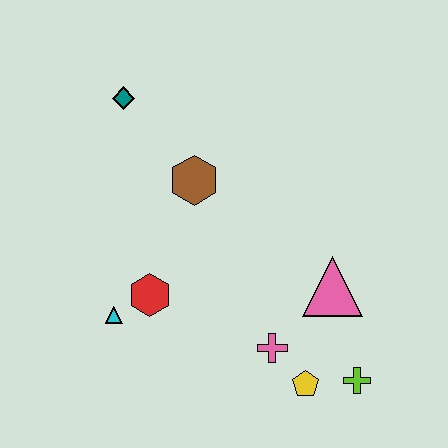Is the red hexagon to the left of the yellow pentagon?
Yes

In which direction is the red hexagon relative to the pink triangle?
The red hexagon is to the left of the pink triangle.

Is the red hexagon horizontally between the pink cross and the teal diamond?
Yes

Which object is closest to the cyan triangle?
The red hexagon is closest to the cyan triangle.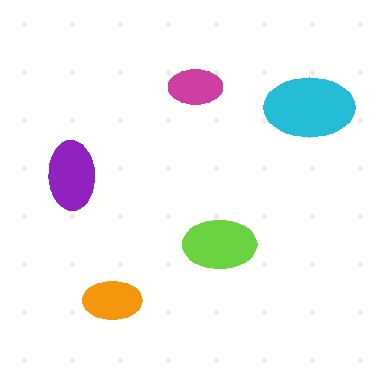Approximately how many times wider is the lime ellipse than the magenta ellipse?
About 1.5 times wider.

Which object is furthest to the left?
The purple ellipse is leftmost.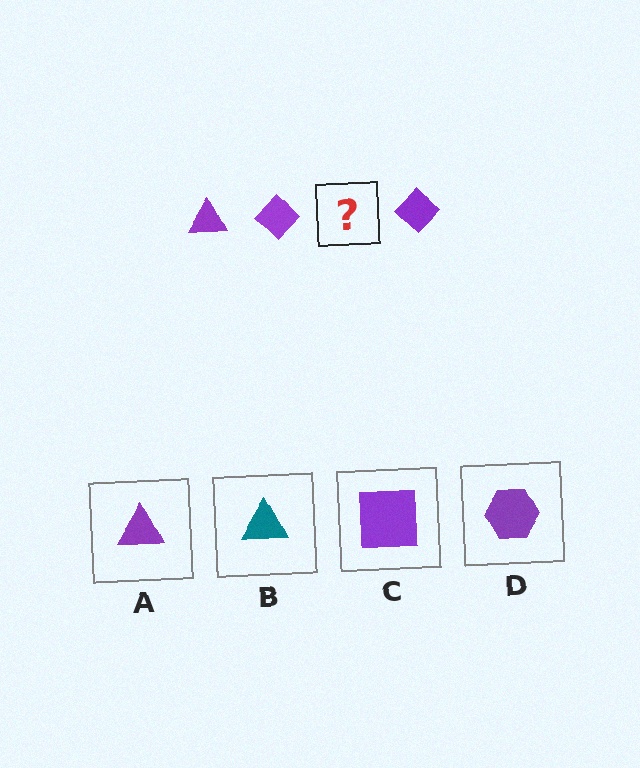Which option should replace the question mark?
Option A.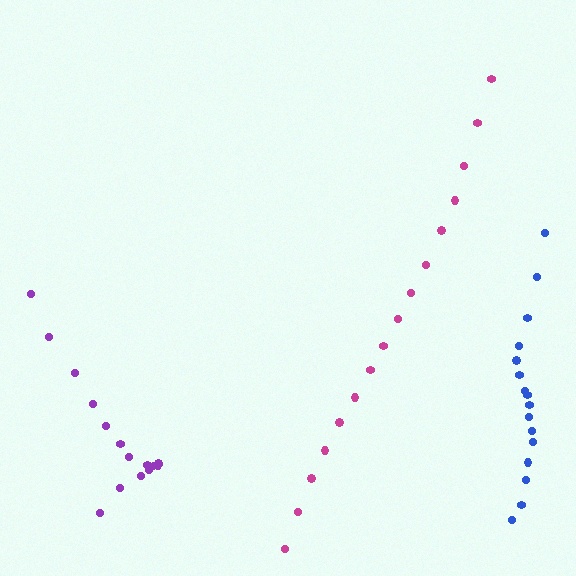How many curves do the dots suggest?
There are 3 distinct paths.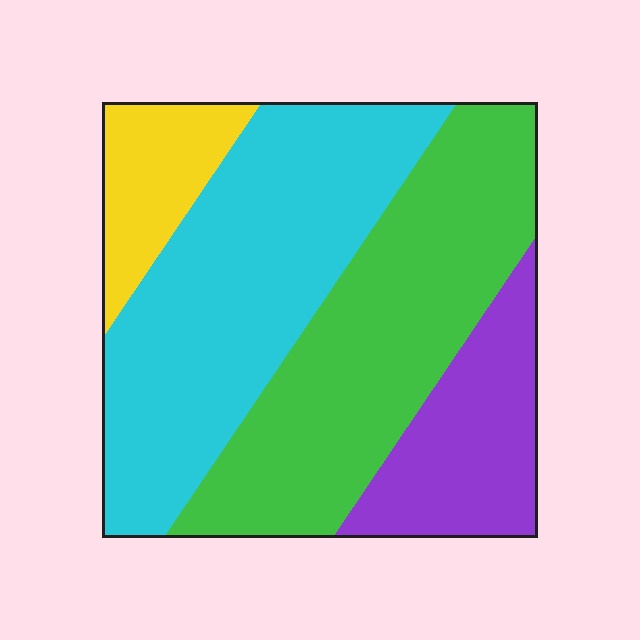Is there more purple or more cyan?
Cyan.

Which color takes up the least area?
Yellow, at roughly 10%.